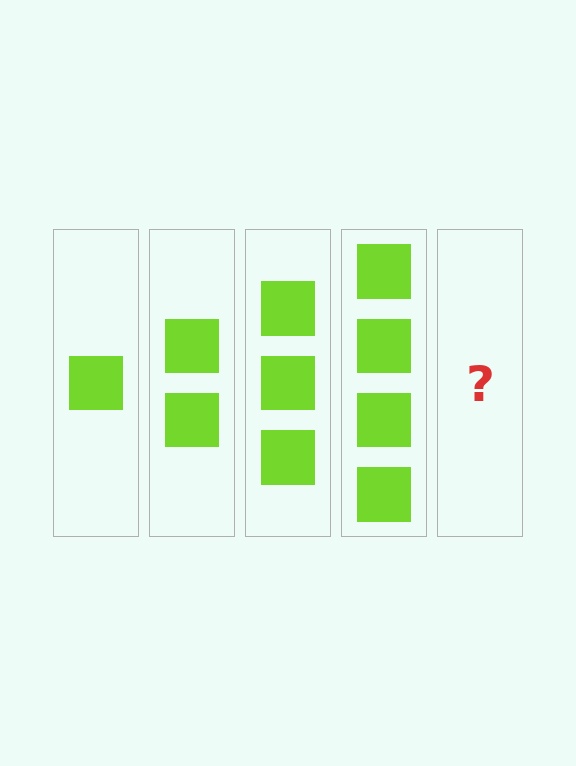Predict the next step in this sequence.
The next step is 5 squares.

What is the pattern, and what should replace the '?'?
The pattern is that each step adds one more square. The '?' should be 5 squares.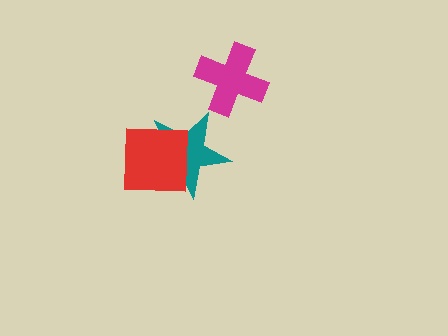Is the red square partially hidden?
No, no other shape covers it.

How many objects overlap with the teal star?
1 object overlaps with the teal star.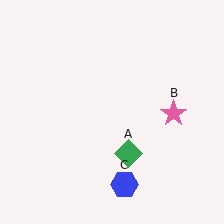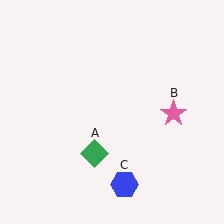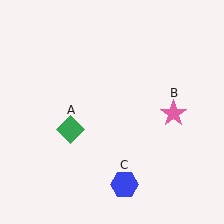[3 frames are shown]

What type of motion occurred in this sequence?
The green diamond (object A) rotated clockwise around the center of the scene.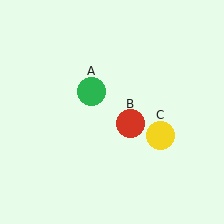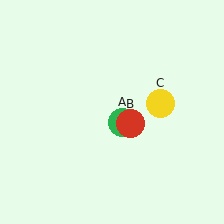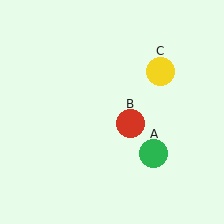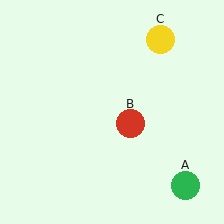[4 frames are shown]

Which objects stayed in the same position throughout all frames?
Red circle (object B) remained stationary.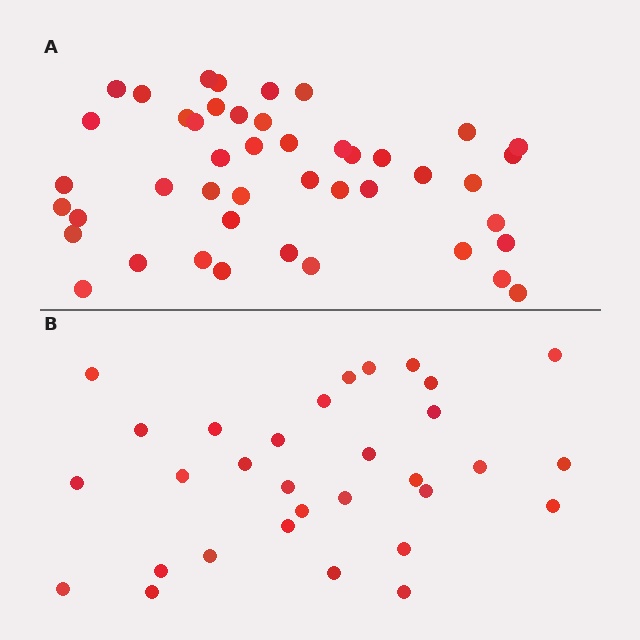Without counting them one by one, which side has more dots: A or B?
Region A (the top region) has more dots.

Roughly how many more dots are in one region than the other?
Region A has approximately 15 more dots than region B.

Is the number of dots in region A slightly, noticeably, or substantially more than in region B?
Region A has substantially more. The ratio is roughly 1.5 to 1.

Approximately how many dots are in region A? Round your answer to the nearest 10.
About 40 dots. (The exact count is 45, which rounds to 40.)